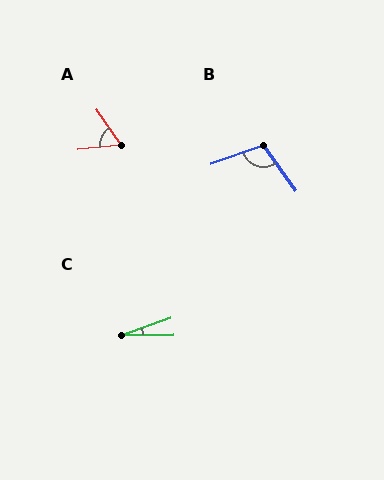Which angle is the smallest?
C, at approximately 19 degrees.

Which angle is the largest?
B, at approximately 106 degrees.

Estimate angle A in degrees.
Approximately 62 degrees.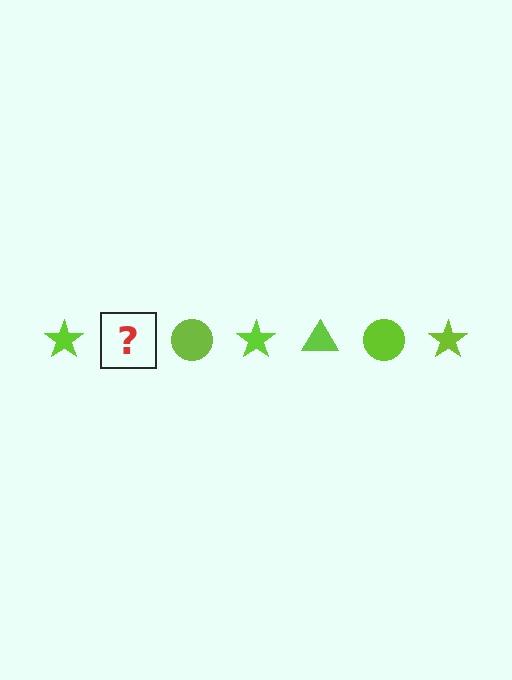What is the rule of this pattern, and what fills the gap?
The rule is that the pattern cycles through star, triangle, circle shapes in lime. The gap should be filled with a lime triangle.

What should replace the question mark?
The question mark should be replaced with a lime triangle.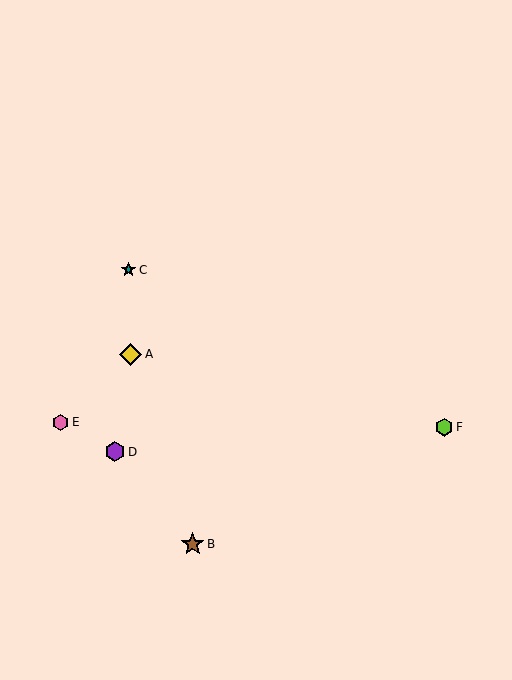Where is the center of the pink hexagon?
The center of the pink hexagon is at (61, 422).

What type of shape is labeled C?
Shape C is a teal star.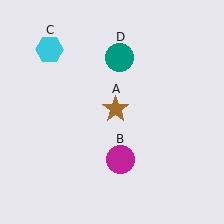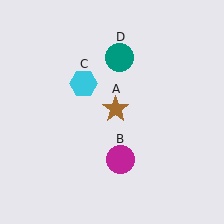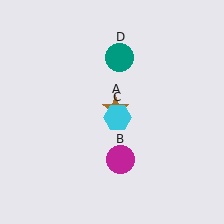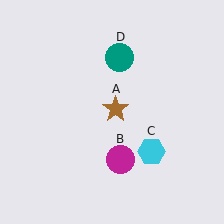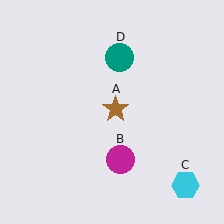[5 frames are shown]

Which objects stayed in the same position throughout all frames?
Brown star (object A) and magenta circle (object B) and teal circle (object D) remained stationary.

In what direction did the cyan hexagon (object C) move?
The cyan hexagon (object C) moved down and to the right.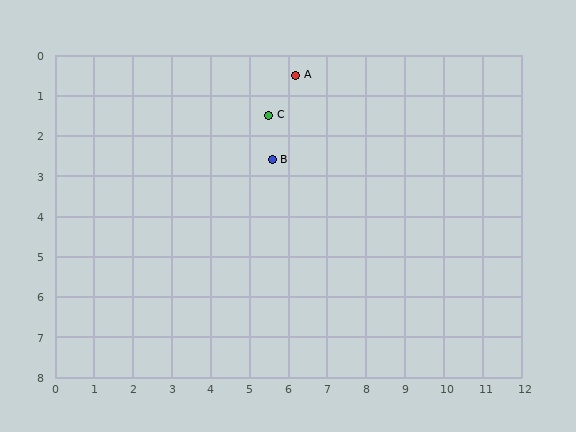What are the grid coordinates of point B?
Point B is at approximately (5.6, 2.6).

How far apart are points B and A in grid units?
Points B and A are about 2.2 grid units apart.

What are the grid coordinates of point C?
Point C is at approximately (5.5, 1.5).